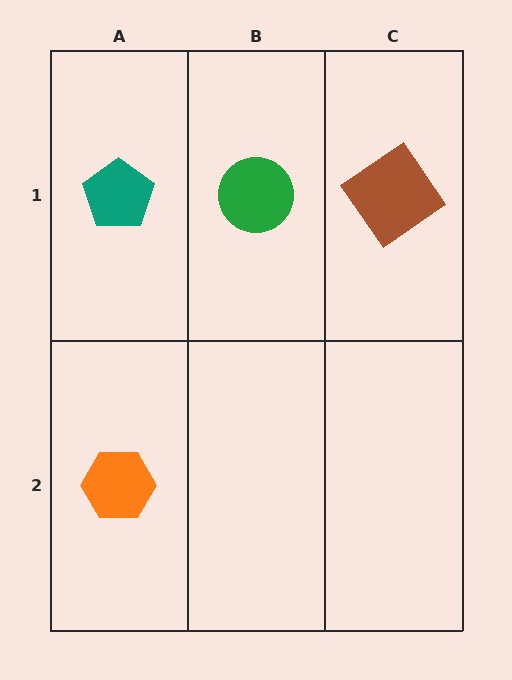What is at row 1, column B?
A green circle.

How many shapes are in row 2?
1 shape.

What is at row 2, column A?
An orange hexagon.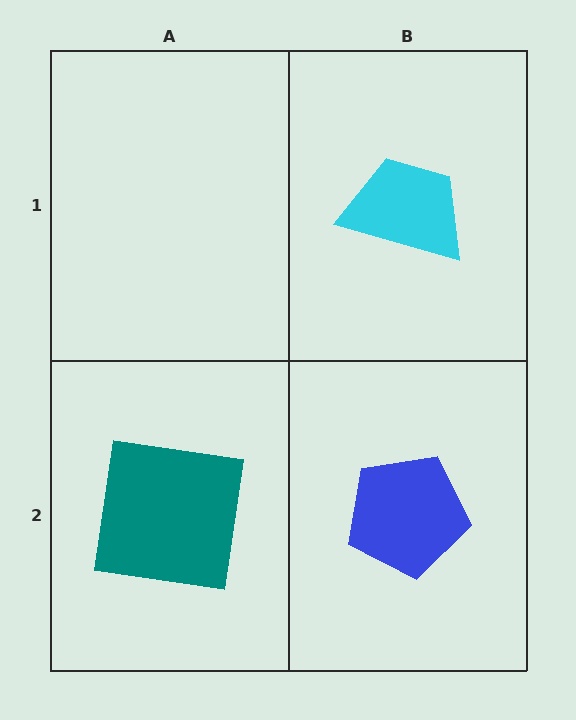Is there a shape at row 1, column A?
No, that cell is empty.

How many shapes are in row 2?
2 shapes.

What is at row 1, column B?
A cyan trapezoid.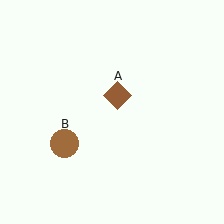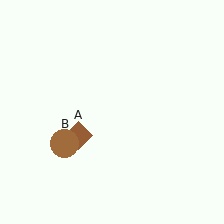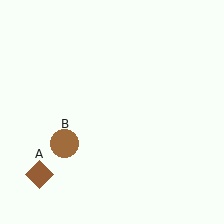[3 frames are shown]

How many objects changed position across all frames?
1 object changed position: brown diamond (object A).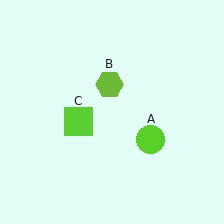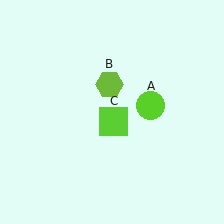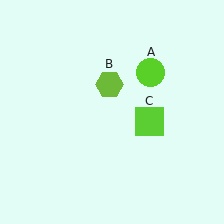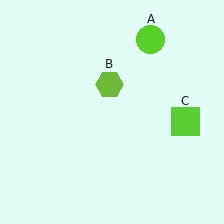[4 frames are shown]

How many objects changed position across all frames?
2 objects changed position: lime circle (object A), lime square (object C).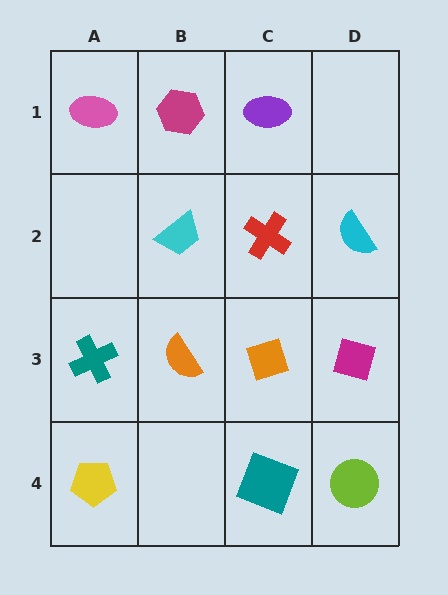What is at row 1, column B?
A magenta hexagon.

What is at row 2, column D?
A cyan semicircle.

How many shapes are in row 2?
3 shapes.